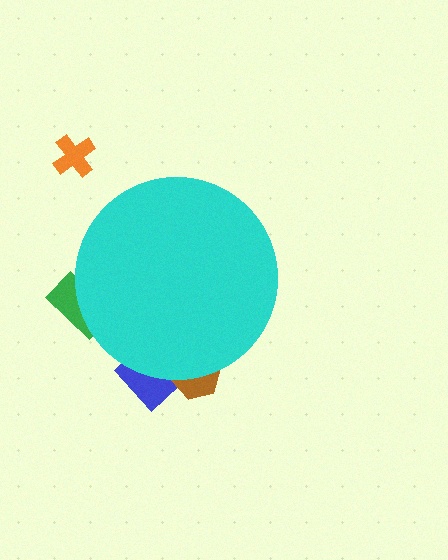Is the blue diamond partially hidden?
Yes, the blue diamond is partially hidden behind the cyan circle.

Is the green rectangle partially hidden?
Yes, the green rectangle is partially hidden behind the cyan circle.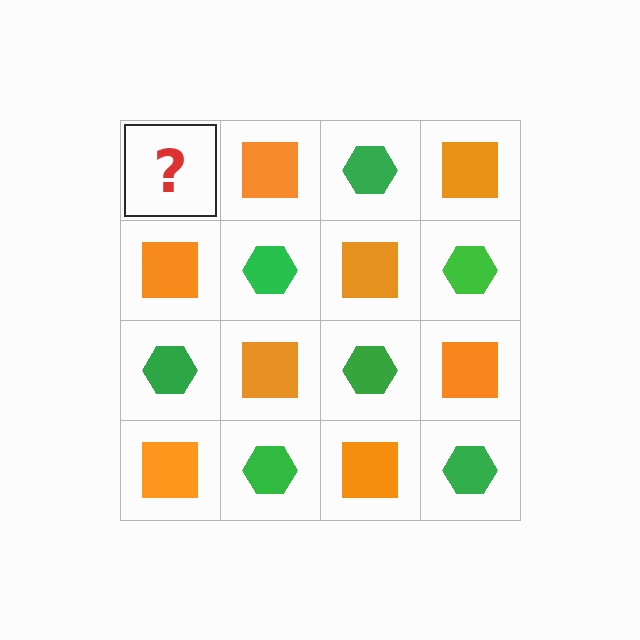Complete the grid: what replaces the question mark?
The question mark should be replaced with a green hexagon.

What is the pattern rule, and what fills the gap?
The rule is that it alternates green hexagon and orange square in a checkerboard pattern. The gap should be filled with a green hexagon.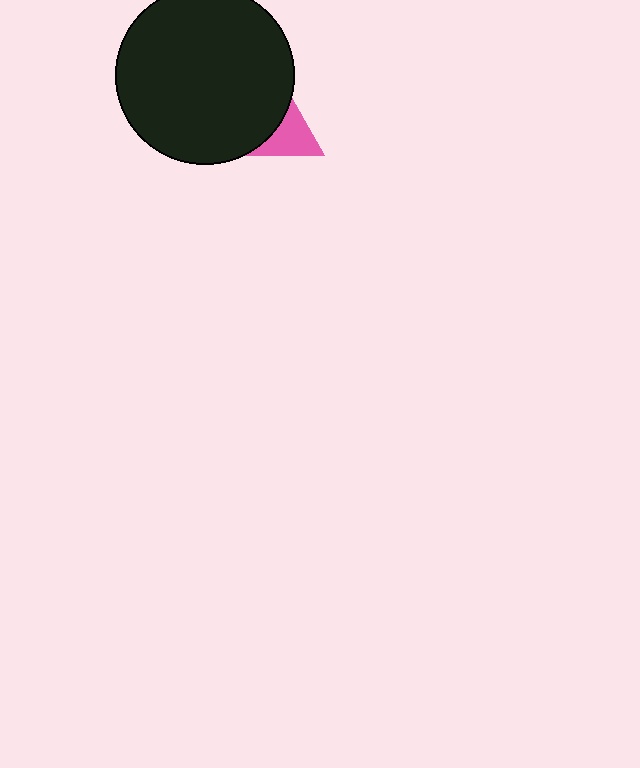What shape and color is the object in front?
The object in front is a black circle.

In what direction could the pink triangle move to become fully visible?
The pink triangle could move right. That would shift it out from behind the black circle entirely.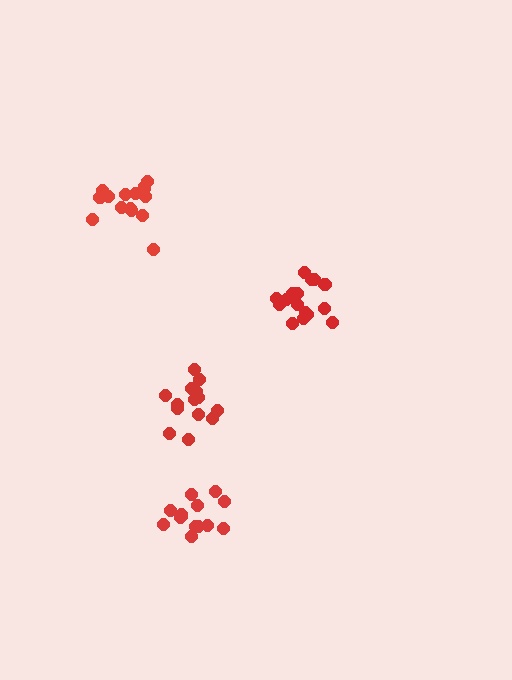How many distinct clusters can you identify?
There are 4 distinct clusters.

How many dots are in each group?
Group 1: 14 dots, Group 2: 15 dots, Group 3: 16 dots, Group 4: 17 dots (62 total).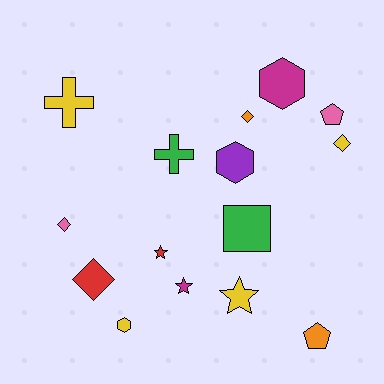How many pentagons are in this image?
There are 2 pentagons.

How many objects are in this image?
There are 15 objects.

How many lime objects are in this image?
There are no lime objects.